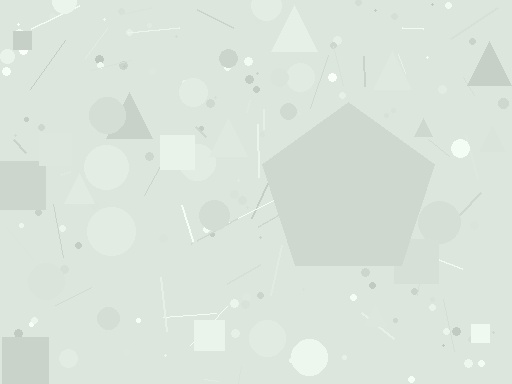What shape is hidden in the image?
A pentagon is hidden in the image.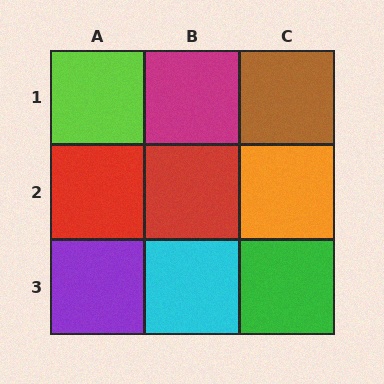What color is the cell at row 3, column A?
Purple.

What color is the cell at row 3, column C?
Green.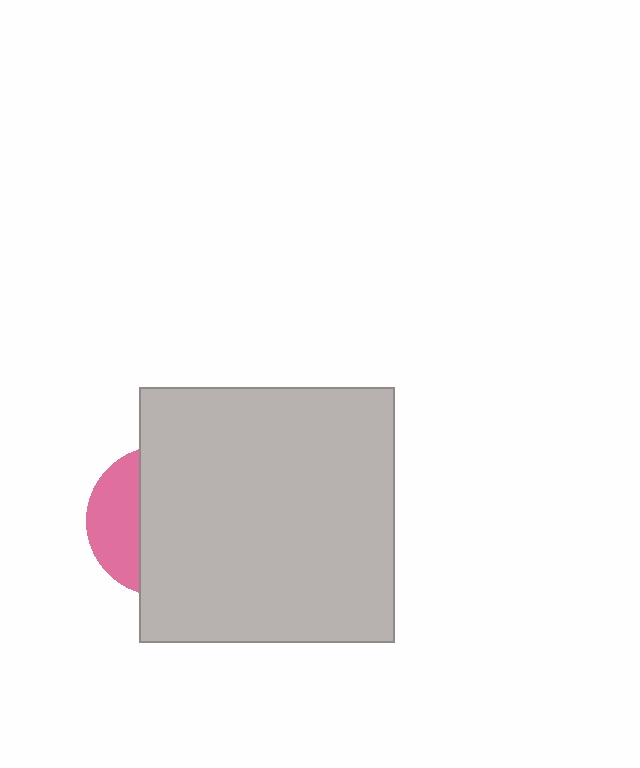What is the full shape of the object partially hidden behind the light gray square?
The partially hidden object is a pink circle.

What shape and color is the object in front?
The object in front is a light gray square.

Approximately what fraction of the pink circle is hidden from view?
Roughly 68% of the pink circle is hidden behind the light gray square.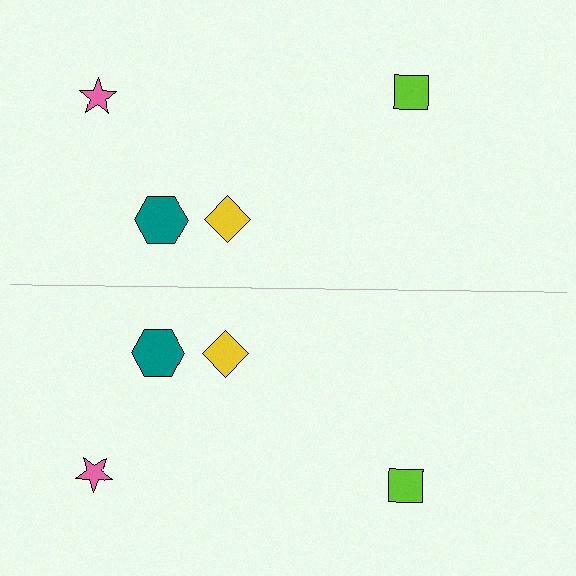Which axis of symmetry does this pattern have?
The pattern has a horizontal axis of symmetry running through the center of the image.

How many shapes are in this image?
There are 8 shapes in this image.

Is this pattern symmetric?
Yes, this pattern has bilateral (reflection) symmetry.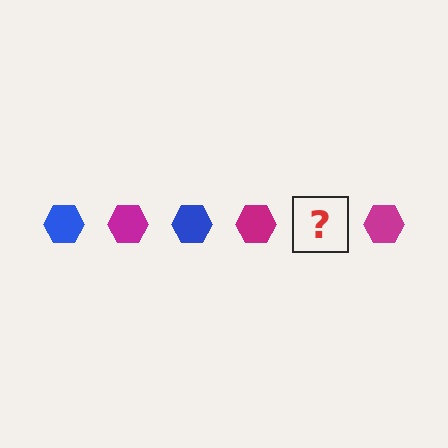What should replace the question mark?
The question mark should be replaced with a blue hexagon.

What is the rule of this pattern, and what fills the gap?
The rule is that the pattern cycles through blue, magenta hexagons. The gap should be filled with a blue hexagon.